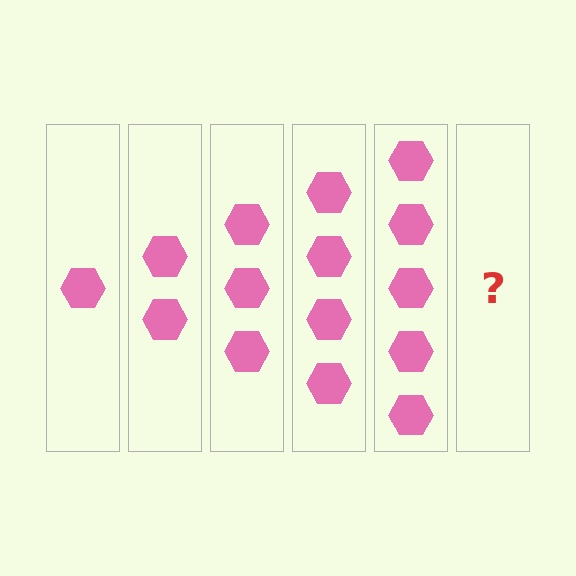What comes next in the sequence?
The next element should be 6 hexagons.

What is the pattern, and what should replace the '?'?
The pattern is that each step adds one more hexagon. The '?' should be 6 hexagons.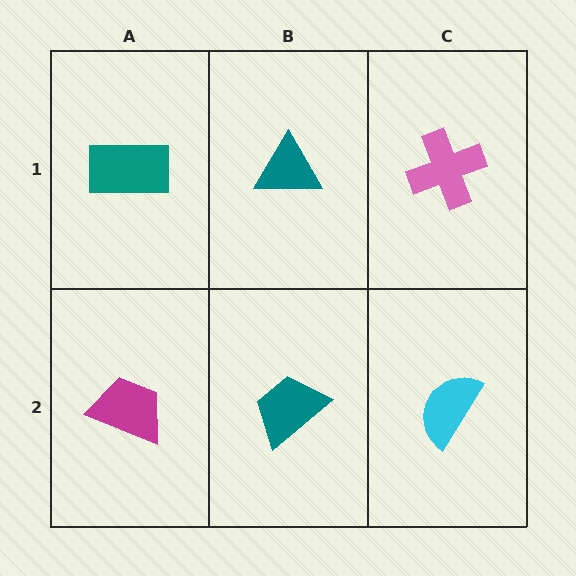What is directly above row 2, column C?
A pink cross.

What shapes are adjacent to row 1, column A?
A magenta trapezoid (row 2, column A), a teal triangle (row 1, column B).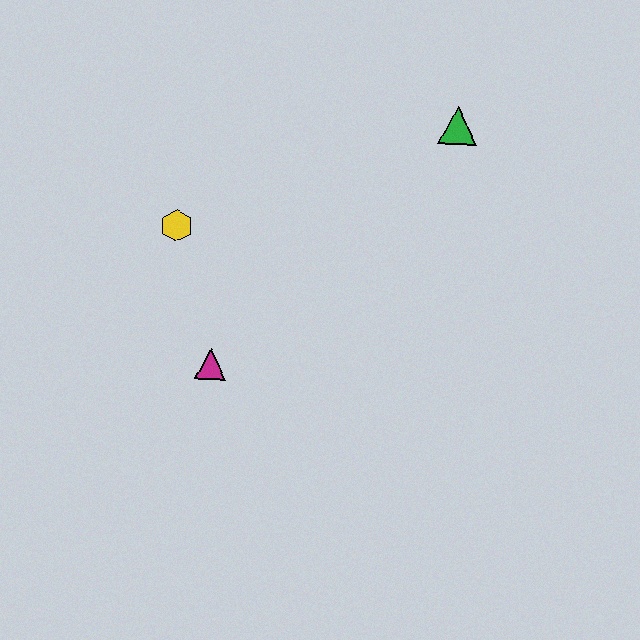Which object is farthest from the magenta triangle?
The green triangle is farthest from the magenta triangle.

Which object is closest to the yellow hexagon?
The magenta triangle is closest to the yellow hexagon.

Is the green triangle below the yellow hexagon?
No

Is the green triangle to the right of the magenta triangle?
Yes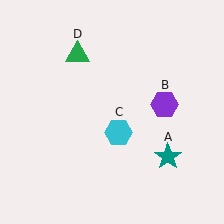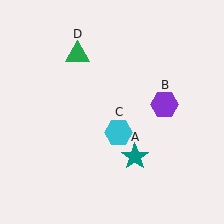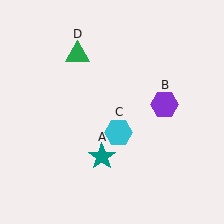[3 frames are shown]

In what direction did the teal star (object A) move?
The teal star (object A) moved left.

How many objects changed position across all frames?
1 object changed position: teal star (object A).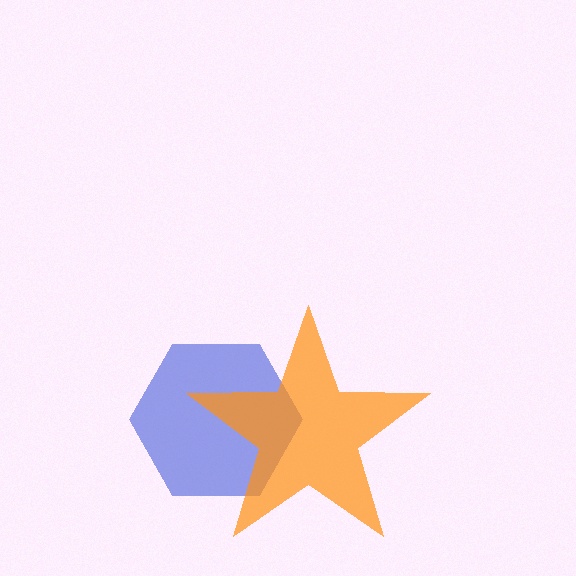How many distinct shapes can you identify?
There are 2 distinct shapes: a blue hexagon, an orange star.